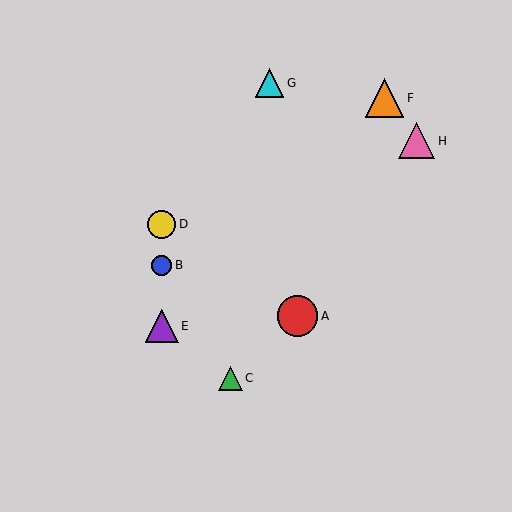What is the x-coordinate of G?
Object G is at x≈269.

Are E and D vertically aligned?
Yes, both are at x≈162.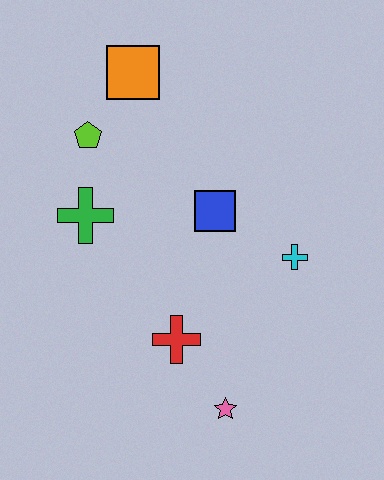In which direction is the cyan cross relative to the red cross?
The cyan cross is to the right of the red cross.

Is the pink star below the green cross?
Yes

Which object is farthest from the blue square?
The pink star is farthest from the blue square.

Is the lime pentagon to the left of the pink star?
Yes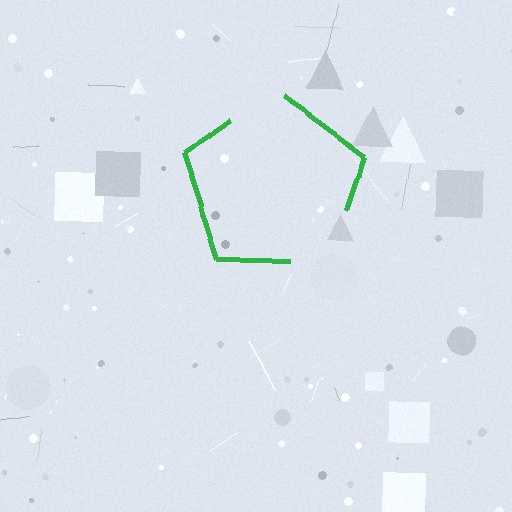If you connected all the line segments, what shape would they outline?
They would outline a pentagon.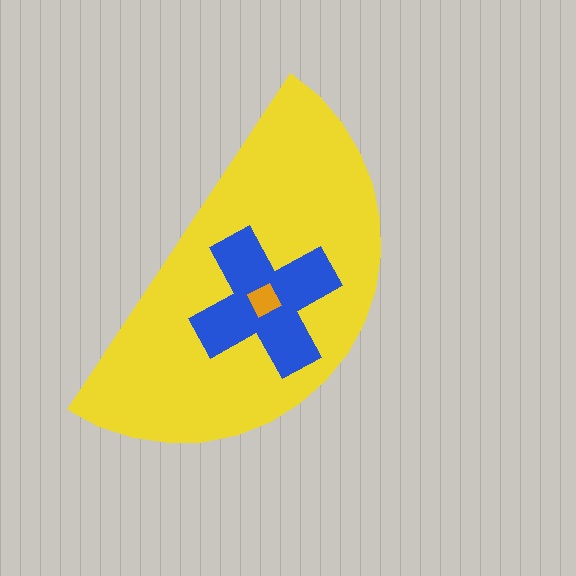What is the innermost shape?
The orange diamond.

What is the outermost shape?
The yellow semicircle.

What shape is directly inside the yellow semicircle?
The blue cross.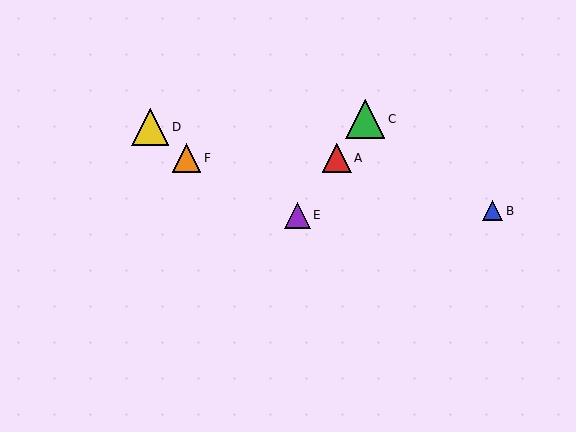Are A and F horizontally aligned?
Yes, both are at y≈158.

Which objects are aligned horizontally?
Objects A, F are aligned horizontally.